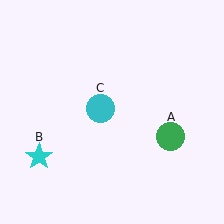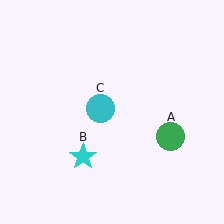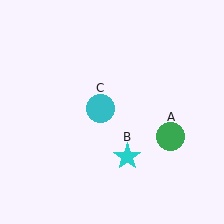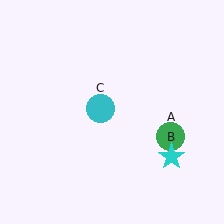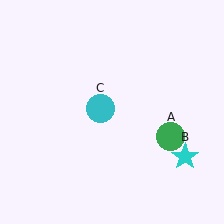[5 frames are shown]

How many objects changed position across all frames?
1 object changed position: cyan star (object B).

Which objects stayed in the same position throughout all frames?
Green circle (object A) and cyan circle (object C) remained stationary.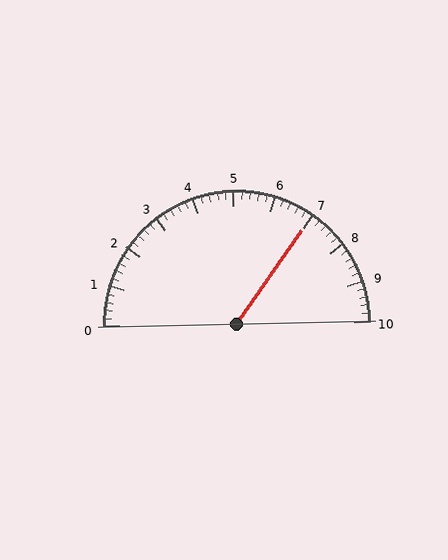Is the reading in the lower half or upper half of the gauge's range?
The reading is in the upper half of the range (0 to 10).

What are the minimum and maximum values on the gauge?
The gauge ranges from 0 to 10.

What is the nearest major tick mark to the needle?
The nearest major tick mark is 7.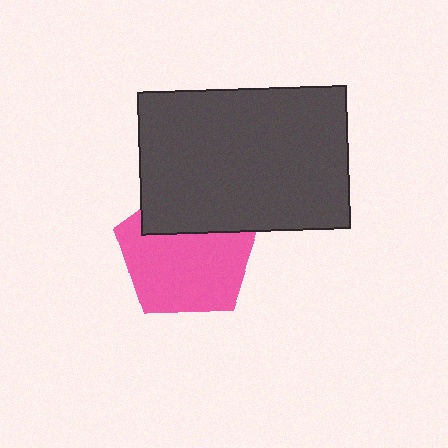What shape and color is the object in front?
The object in front is a dark gray rectangle.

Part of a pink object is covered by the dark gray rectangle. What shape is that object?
It is a pentagon.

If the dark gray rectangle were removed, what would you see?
You would see the complete pink pentagon.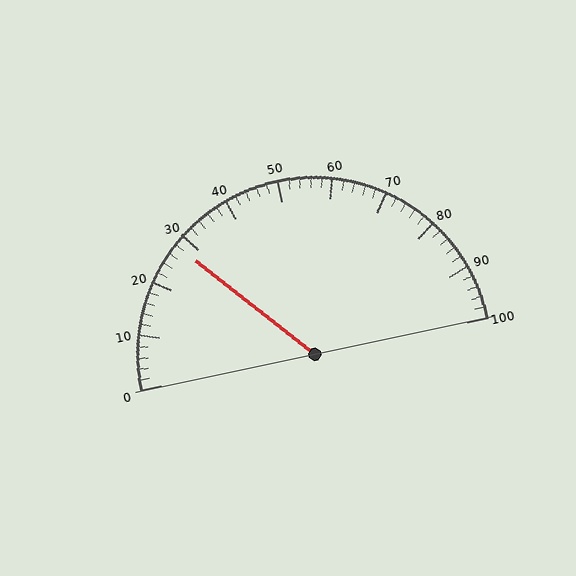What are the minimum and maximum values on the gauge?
The gauge ranges from 0 to 100.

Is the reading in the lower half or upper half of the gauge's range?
The reading is in the lower half of the range (0 to 100).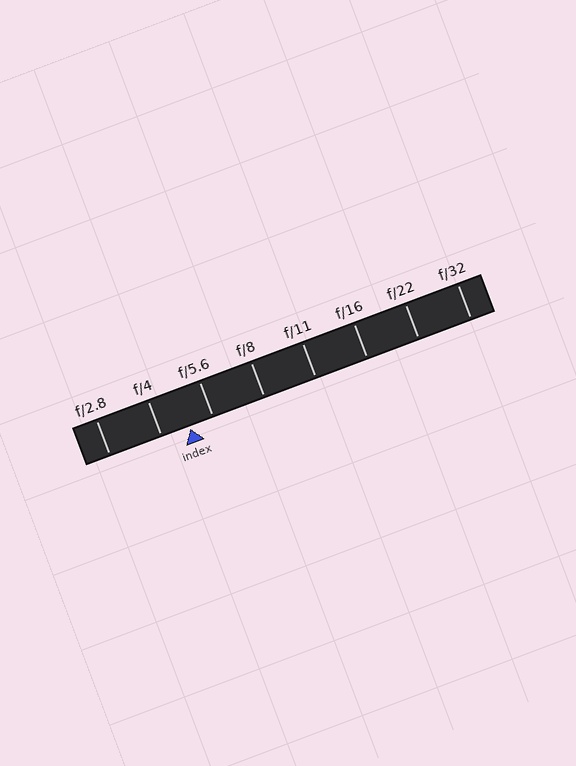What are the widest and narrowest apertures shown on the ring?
The widest aperture shown is f/2.8 and the narrowest is f/32.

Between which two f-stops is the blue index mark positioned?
The index mark is between f/4 and f/5.6.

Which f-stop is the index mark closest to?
The index mark is closest to f/5.6.